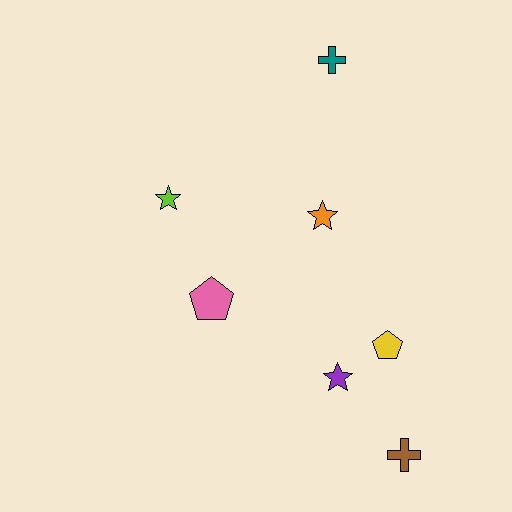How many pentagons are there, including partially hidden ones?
There are 2 pentagons.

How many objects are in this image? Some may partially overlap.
There are 7 objects.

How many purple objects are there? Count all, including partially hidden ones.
There is 1 purple object.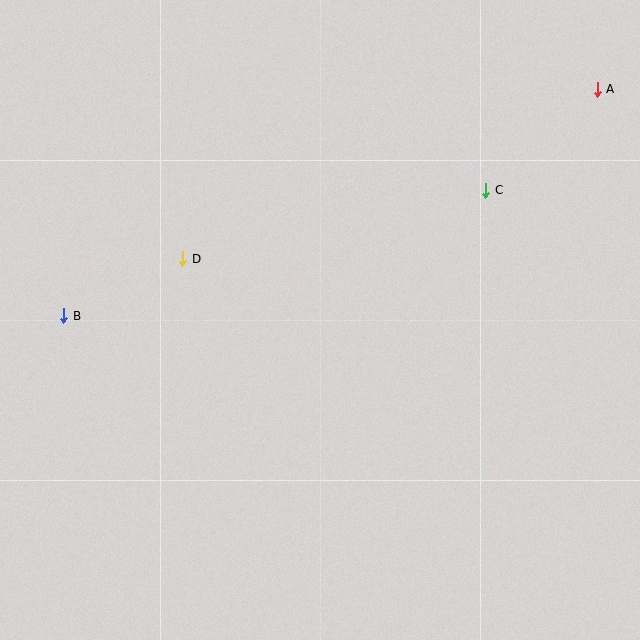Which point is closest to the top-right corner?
Point A is closest to the top-right corner.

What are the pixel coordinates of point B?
Point B is at (64, 316).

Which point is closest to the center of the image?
Point D at (183, 259) is closest to the center.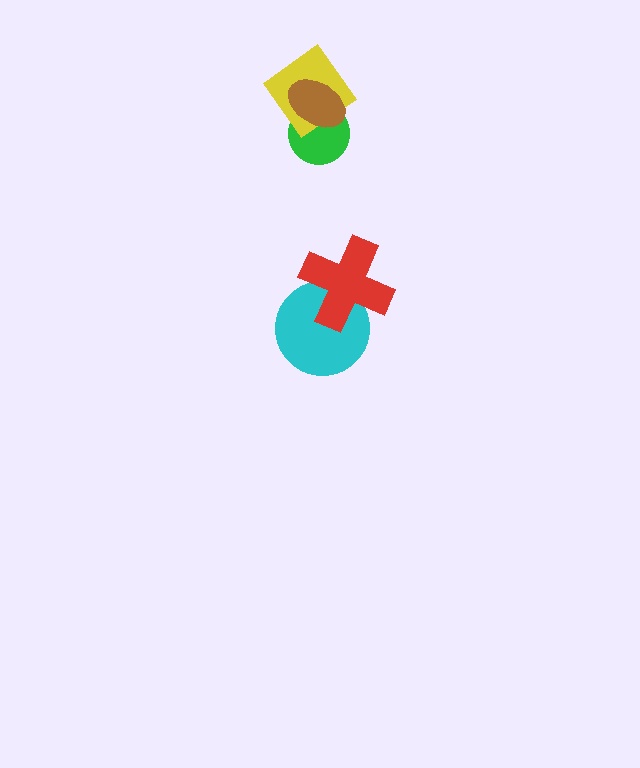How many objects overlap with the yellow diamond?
2 objects overlap with the yellow diamond.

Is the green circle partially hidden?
Yes, it is partially covered by another shape.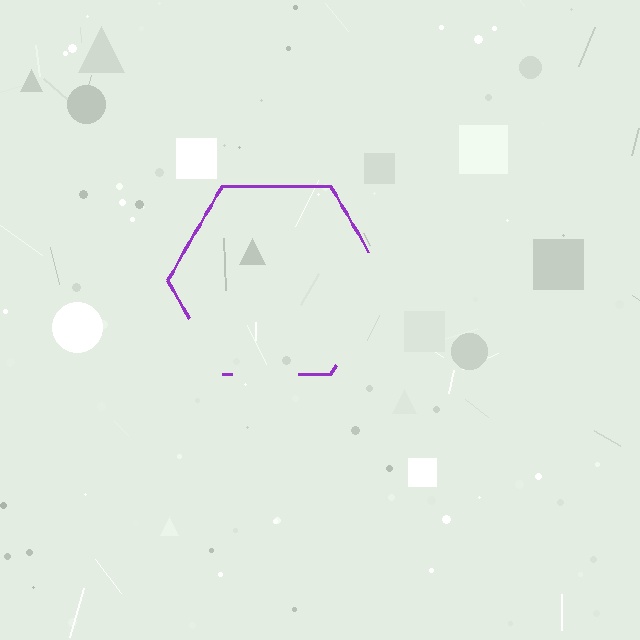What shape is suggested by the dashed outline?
The dashed outline suggests a hexagon.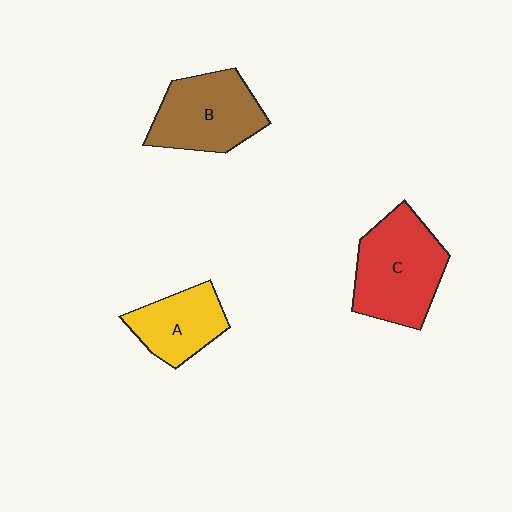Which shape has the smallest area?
Shape A (yellow).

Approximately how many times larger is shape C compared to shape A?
Approximately 1.5 times.